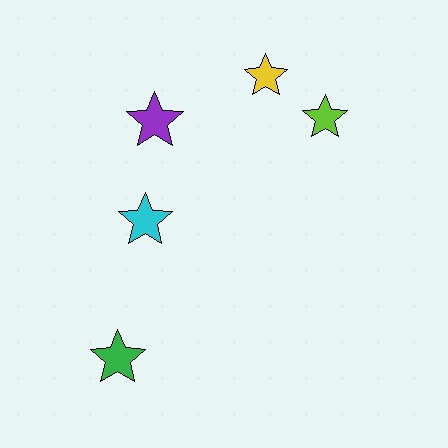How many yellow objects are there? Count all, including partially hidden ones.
There is 1 yellow object.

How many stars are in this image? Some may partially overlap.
There are 5 stars.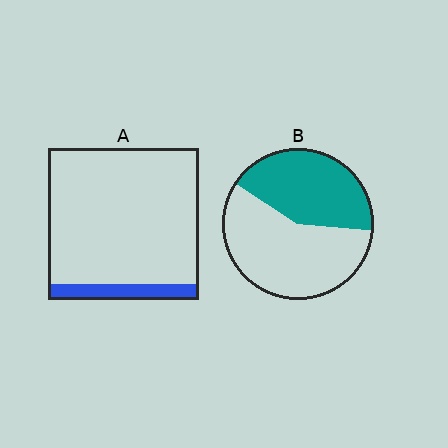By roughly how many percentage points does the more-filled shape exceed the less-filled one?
By roughly 30 percentage points (B over A).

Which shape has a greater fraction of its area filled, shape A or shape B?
Shape B.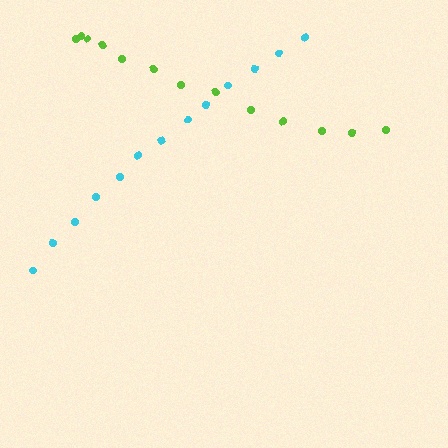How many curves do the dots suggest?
There are 2 distinct paths.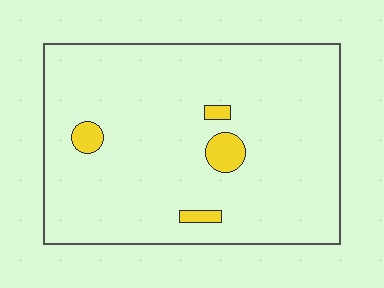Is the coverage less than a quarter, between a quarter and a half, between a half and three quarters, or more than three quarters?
Less than a quarter.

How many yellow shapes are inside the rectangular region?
4.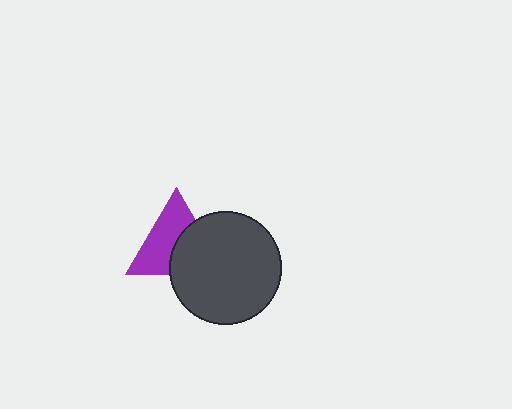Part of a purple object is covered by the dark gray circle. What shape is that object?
It is a triangle.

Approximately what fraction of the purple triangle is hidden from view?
Roughly 43% of the purple triangle is hidden behind the dark gray circle.